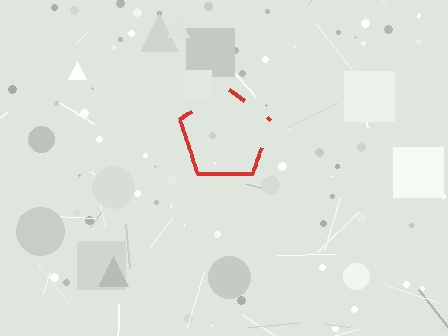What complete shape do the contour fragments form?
The contour fragments form a pentagon.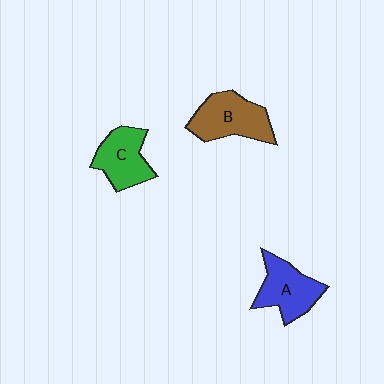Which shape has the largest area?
Shape B (brown).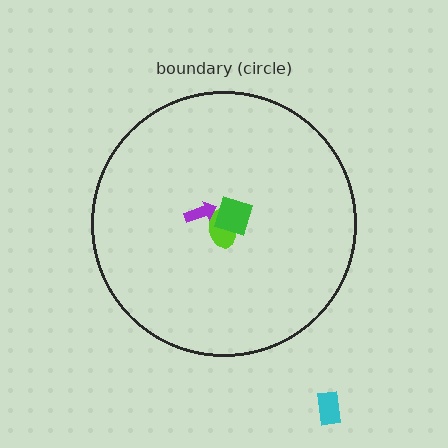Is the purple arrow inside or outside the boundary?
Inside.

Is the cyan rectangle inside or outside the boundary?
Outside.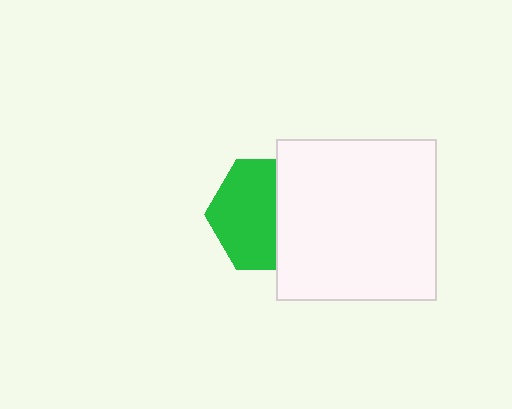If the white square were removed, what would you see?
You would see the complete green hexagon.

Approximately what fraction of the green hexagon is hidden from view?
Roughly 42% of the green hexagon is hidden behind the white square.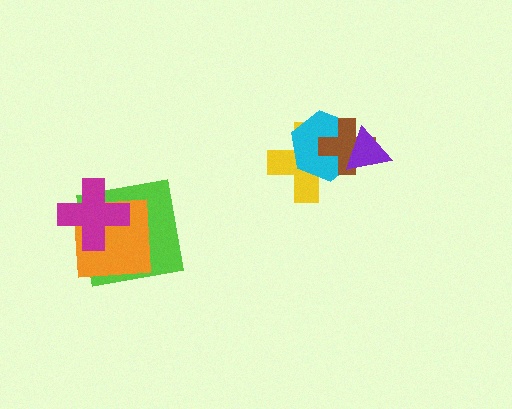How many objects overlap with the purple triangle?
2 objects overlap with the purple triangle.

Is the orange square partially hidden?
Yes, it is partially covered by another shape.